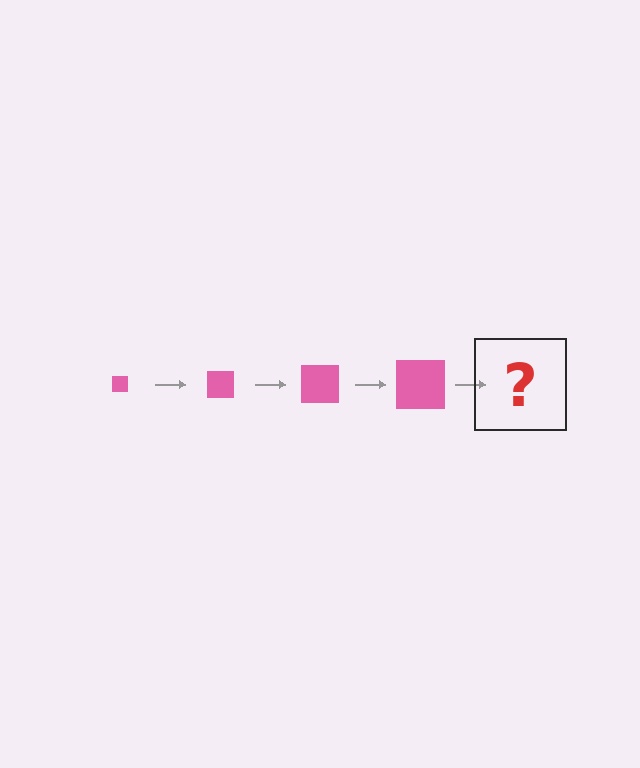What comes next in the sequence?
The next element should be a pink square, larger than the previous one.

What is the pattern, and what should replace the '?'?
The pattern is that the square gets progressively larger each step. The '?' should be a pink square, larger than the previous one.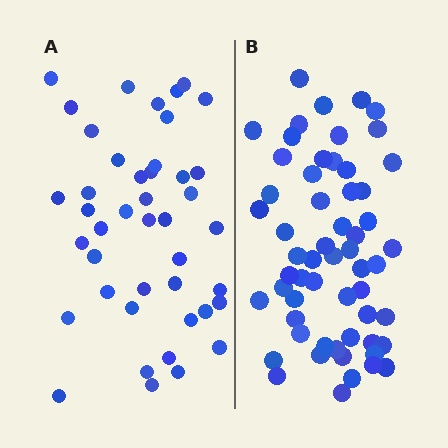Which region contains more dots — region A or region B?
Region B (the right region) has more dots.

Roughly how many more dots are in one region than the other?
Region B has approximately 15 more dots than region A.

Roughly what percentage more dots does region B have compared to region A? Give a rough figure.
About 35% more.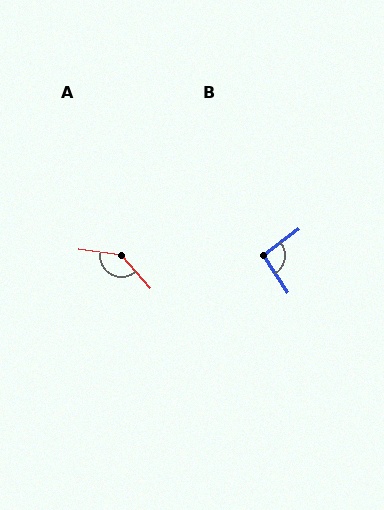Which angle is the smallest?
B, at approximately 94 degrees.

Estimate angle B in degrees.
Approximately 94 degrees.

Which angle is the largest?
A, at approximately 139 degrees.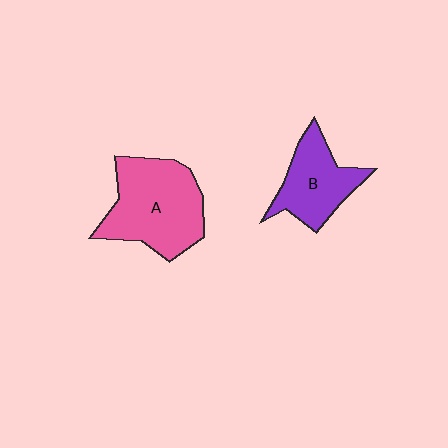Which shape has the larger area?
Shape A (pink).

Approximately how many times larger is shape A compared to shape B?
Approximately 1.5 times.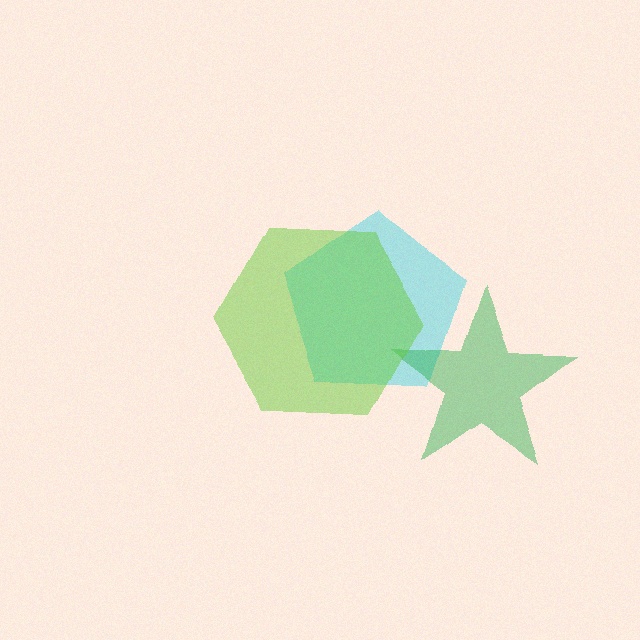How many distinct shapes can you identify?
There are 3 distinct shapes: a cyan pentagon, a green star, a lime hexagon.